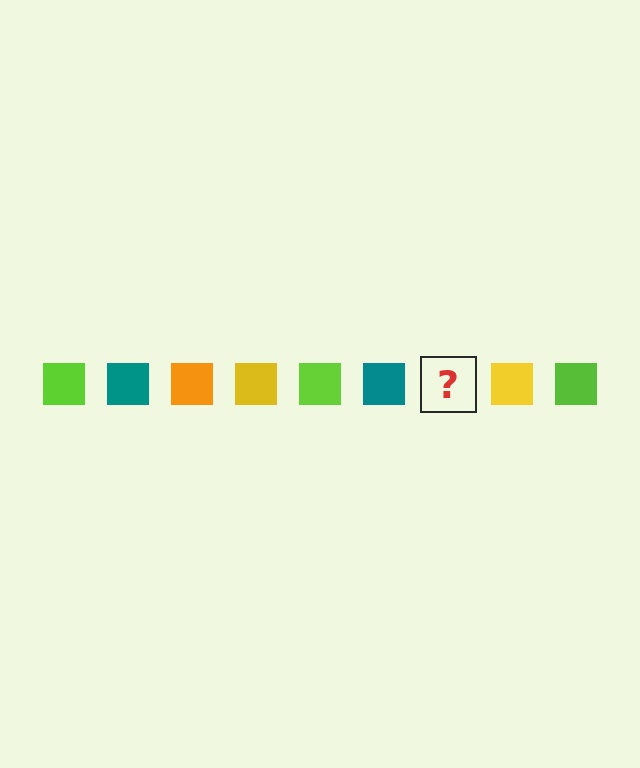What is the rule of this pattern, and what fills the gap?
The rule is that the pattern cycles through lime, teal, orange, yellow squares. The gap should be filled with an orange square.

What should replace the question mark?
The question mark should be replaced with an orange square.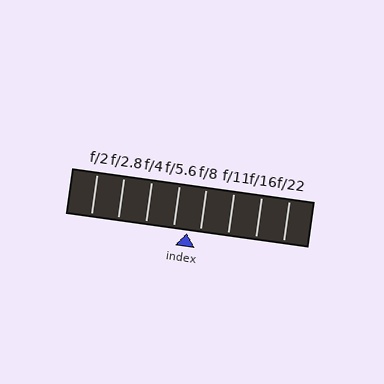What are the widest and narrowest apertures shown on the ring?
The widest aperture shown is f/2 and the narrowest is f/22.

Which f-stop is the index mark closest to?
The index mark is closest to f/8.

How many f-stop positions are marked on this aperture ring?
There are 8 f-stop positions marked.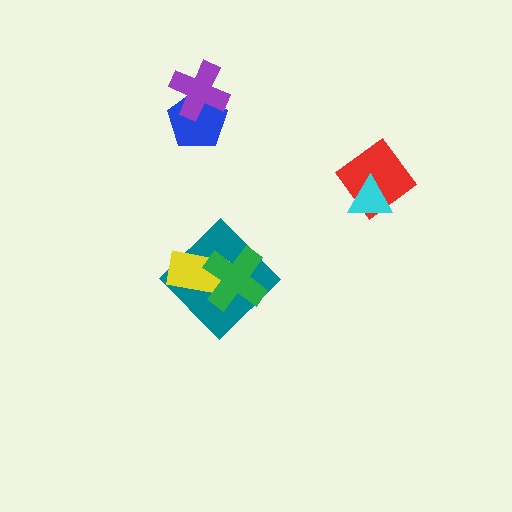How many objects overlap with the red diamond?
1 object overlaps with the red diamond.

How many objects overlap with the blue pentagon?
1 object overlaps with the blue pentagon.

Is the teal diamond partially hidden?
Yes, it is partially covered by another shape.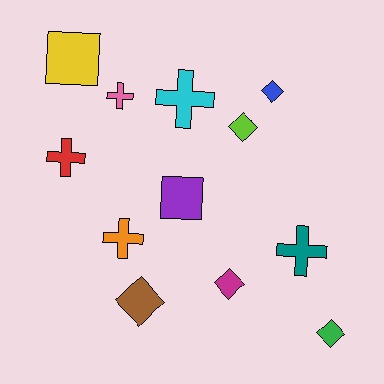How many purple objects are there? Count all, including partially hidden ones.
There is 1 purple object.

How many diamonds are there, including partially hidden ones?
There are 5 diamonds.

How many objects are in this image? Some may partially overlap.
There are 12 objects.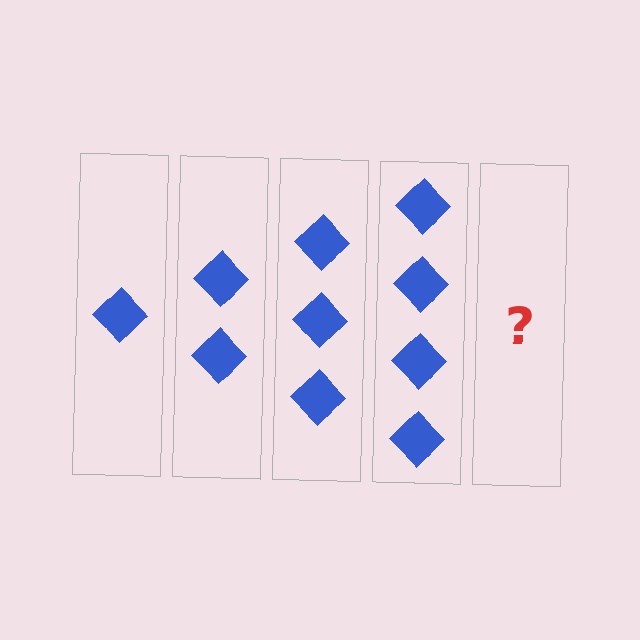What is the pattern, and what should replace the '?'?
The pattern is that each step adds one more diamond. The '?' should be 5 diamonds.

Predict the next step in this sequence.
The next step is 5 diamonds.